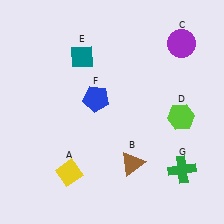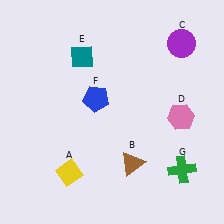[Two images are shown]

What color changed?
The hexagon (D) changed from lime in Image 1 to pink in Image 2.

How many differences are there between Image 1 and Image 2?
There is 1 difference between the two images.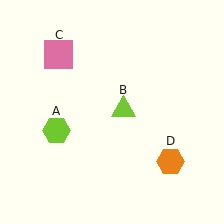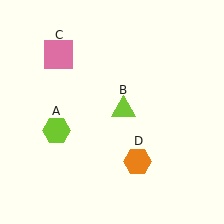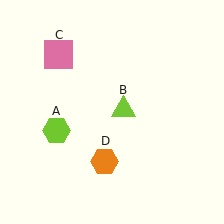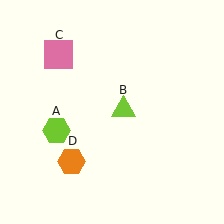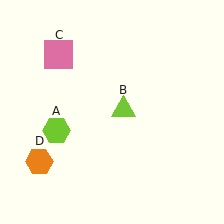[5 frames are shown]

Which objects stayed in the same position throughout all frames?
Lime hexagon (object A) and lime triangle (object B) and pink square (object C) remained stationary.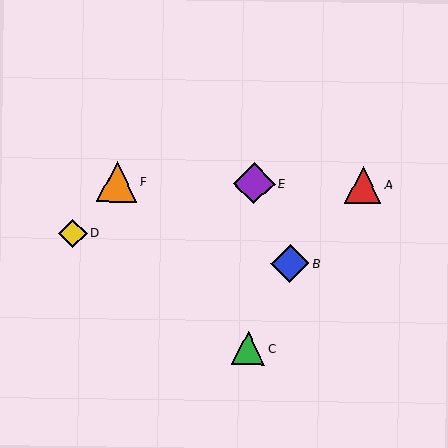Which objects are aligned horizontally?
Objects A, E, F are aligned horizontally.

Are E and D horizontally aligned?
No, E is at y≈183 and D is at y≈233.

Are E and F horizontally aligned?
Yes, both are at y≈183.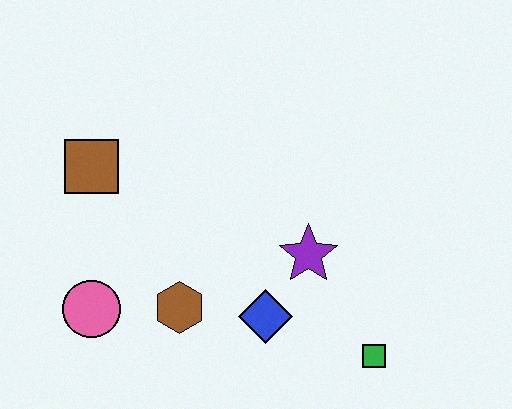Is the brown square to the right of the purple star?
No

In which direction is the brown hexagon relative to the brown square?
The brown hexagon is below the brown square.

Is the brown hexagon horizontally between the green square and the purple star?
No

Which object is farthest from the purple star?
The brown square is farthest from the purple star.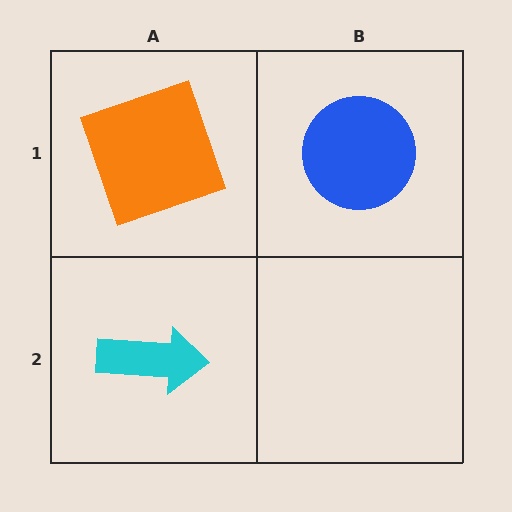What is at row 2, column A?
A cyan arrow.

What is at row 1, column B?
A blue circle.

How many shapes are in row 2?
1 shape.